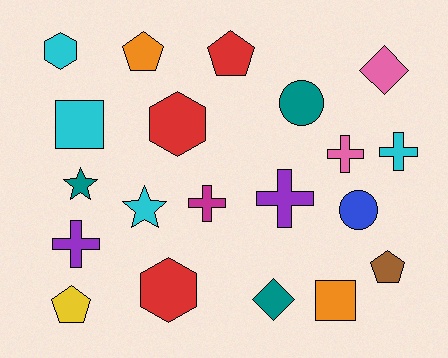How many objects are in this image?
There are 20 objects.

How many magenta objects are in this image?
There is 1 magenta object.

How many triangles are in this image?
There are no triangles.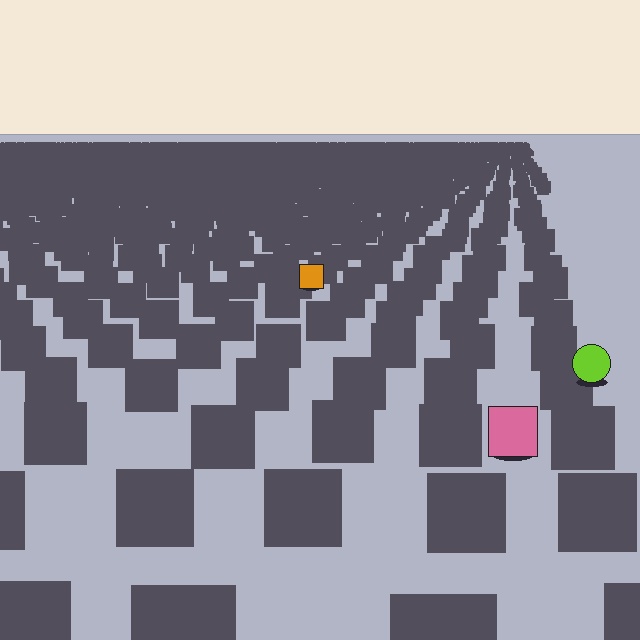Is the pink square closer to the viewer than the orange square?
Yes. The pink square is closer — you can tell from the texture gradient: the ground texture is coarser near it.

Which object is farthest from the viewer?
The orange square is farthest from the viewer. It appears smaller and the ground texture around it is denser.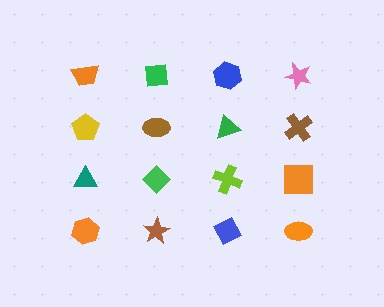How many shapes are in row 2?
4 shapes.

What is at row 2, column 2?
A brown ellipse.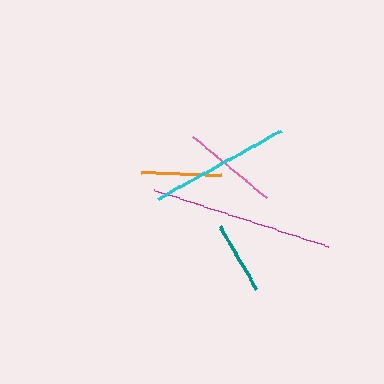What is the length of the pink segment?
The pink segment is approximately 96 pixels long.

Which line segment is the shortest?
The teal line is the shortest at approximately 73 pixels.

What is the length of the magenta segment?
The magenta segment is approximately 183 pixels long.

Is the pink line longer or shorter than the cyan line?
The cyan line is longer than the pink line.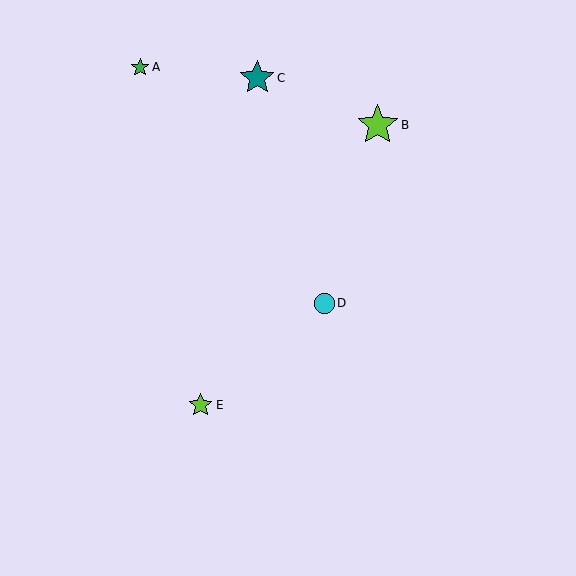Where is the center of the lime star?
The center of the lime star is at (201, 405).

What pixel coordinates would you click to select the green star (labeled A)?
Click at (140, 67) to select the green star A.